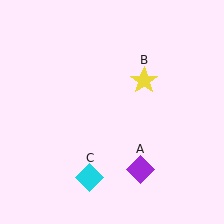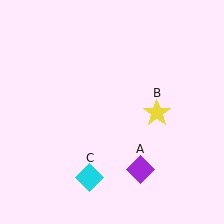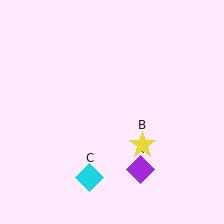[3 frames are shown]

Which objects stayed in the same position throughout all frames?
Purple diamond (object A) and cyan diamond (object C) remained stationary.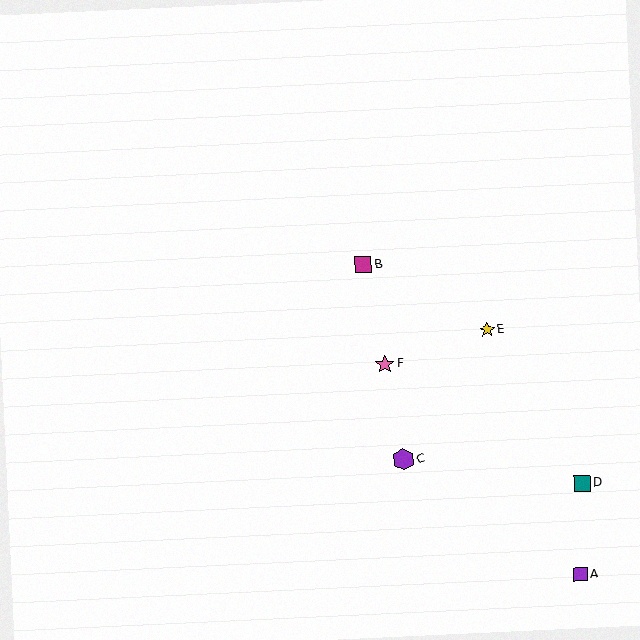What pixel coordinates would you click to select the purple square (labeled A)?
Click at (580, 574) to select the purple square A.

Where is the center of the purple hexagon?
The center of the purple hexagon is at (403, 460).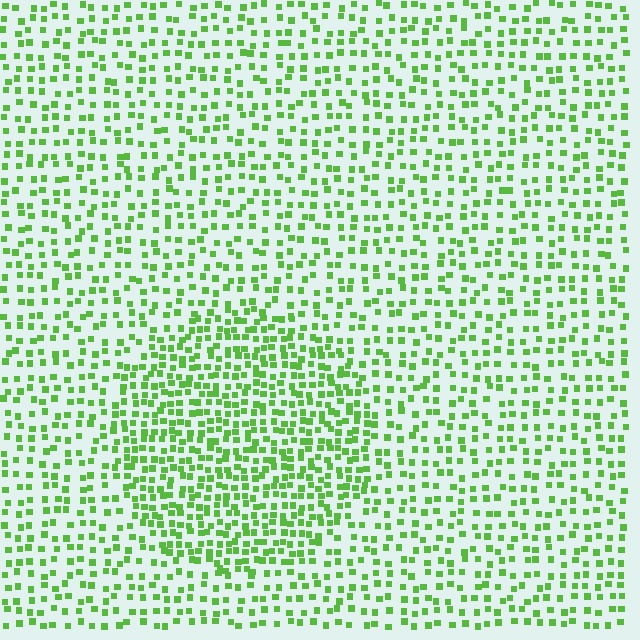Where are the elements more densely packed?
The elements are more densely packed inside the circle boundary.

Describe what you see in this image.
The image contains small lime elements arranged at two different densities. A circle-shaped region is visible where the elements are more densely packed than the surrounding area.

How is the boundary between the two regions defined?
The boundary is defined by a change in element density (approximately 1.8x ratio). All elements are the same color, size, and shape.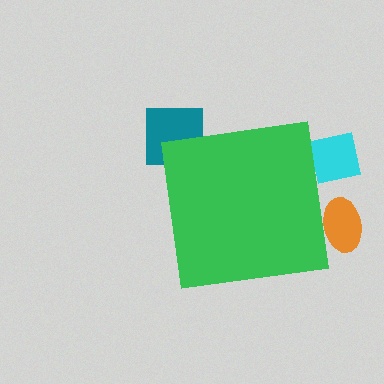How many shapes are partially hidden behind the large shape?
3 shapes are partially hidden.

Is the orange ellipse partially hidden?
Yes, the orange ellipse is partially hidden behind the green square.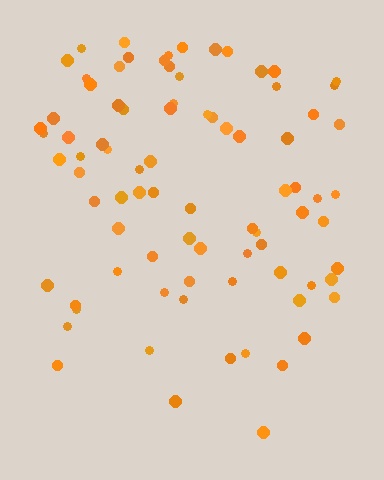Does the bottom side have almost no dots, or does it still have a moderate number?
Still a moderate number, just noticeably fewer than the top.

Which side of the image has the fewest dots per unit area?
The bottom.